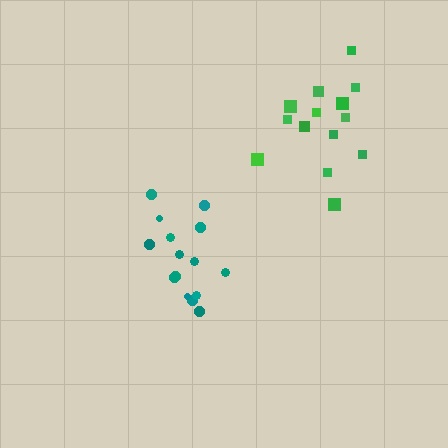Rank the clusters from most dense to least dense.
teal, green.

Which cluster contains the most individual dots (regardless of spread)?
Teal (15).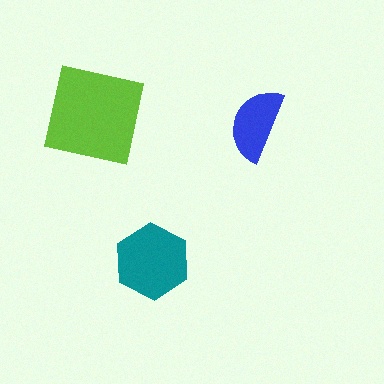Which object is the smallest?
The blue semicircle.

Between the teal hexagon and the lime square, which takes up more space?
The lime square.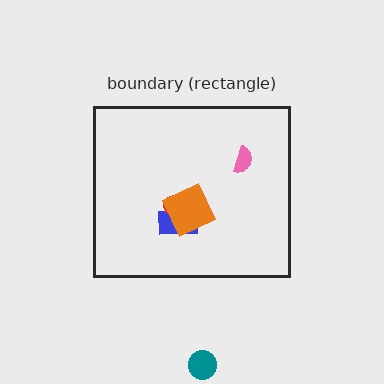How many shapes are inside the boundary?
4 inside, 1 outside.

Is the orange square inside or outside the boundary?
Inside.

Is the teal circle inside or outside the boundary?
Outside.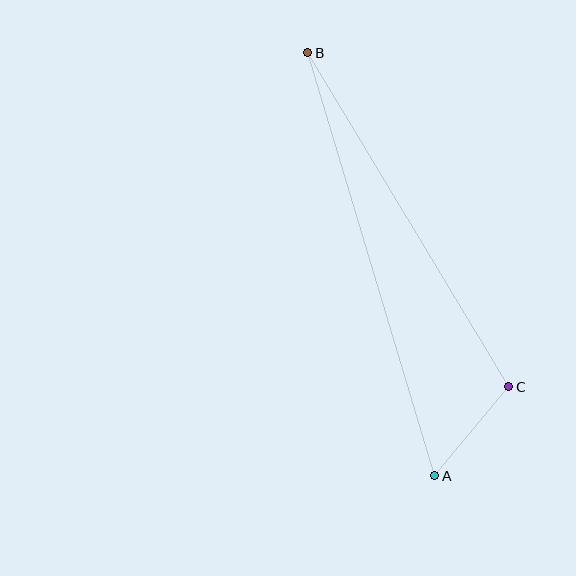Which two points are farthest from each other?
Points A and B are farthest from each other.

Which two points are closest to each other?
Points A and C are closest to each other.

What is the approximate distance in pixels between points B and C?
The distance between B and C is approximately 389 pixels.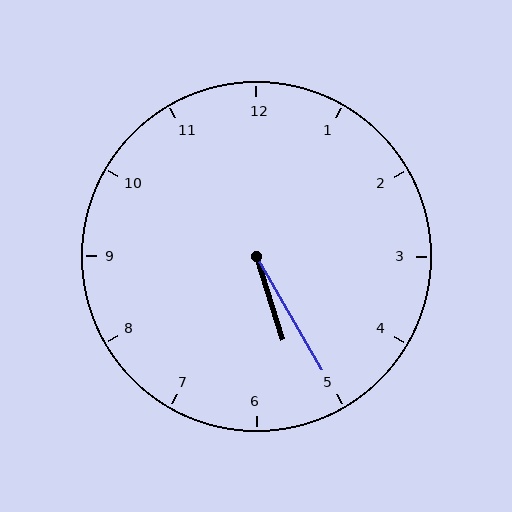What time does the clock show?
5:25.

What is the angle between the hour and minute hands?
Approximately 12 degrees.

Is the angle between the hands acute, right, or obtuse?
It is acute.